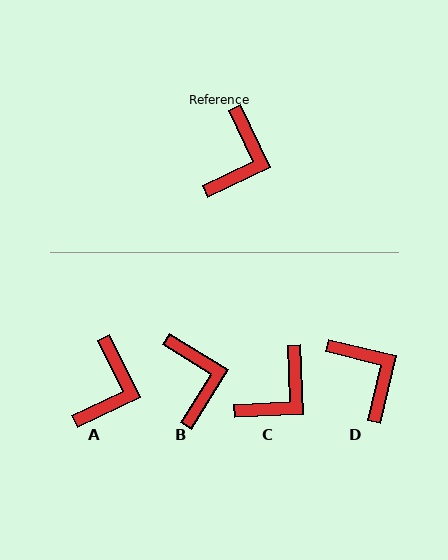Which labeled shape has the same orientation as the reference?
A.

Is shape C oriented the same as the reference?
No, it is off by about 24 degrees.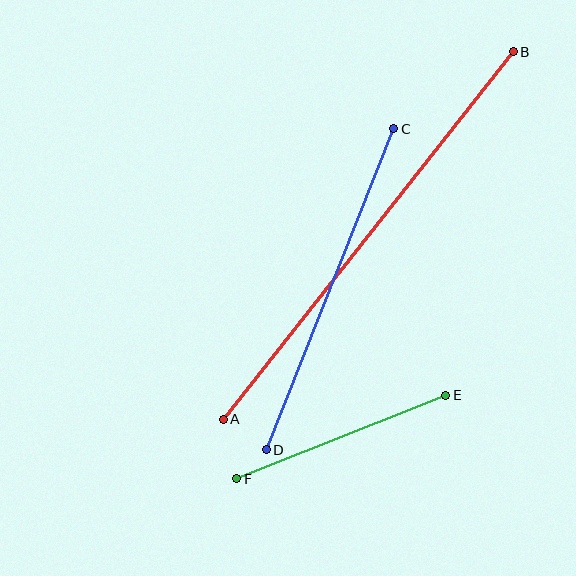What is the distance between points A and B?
The distance is approximately 468 pixels.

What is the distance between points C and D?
The distance is approximately 346 pixels.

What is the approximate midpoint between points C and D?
The midpoint is at approximately (330, 289) pixels.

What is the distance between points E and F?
The distance is approximately 225 pixels.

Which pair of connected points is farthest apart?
Points A and B are farthest apart.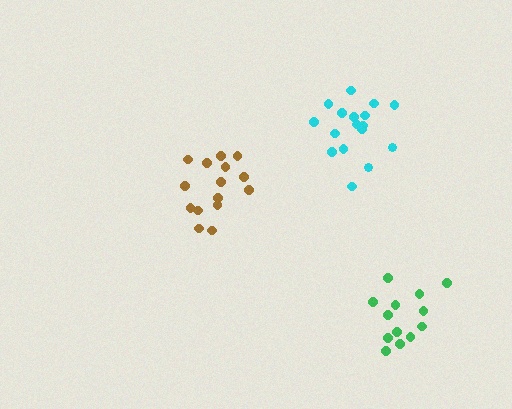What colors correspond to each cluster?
The clusters are colored: green, brown, cyan.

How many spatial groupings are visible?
There are 3 spatial groupings.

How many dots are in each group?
Group 1: 13 dots, Group 2: 15 dots, Group 3: 18 dots (46 total).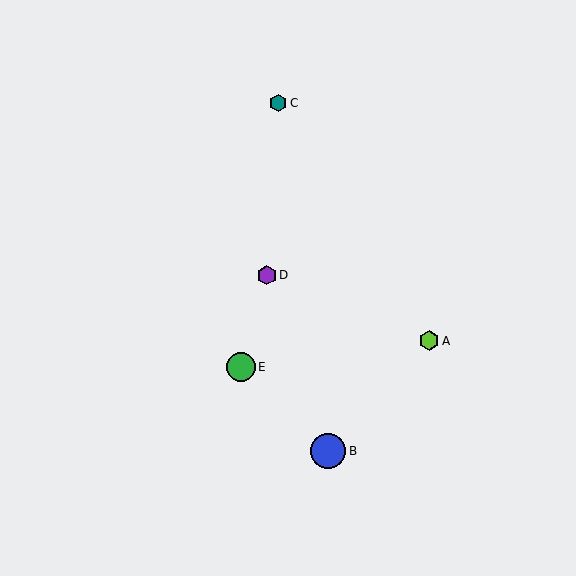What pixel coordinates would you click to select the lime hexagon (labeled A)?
Click at (429, 341) to select the lime hexagon A.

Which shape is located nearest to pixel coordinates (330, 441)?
The blue circle (labeled B) at (328, 451) is nearest to that location.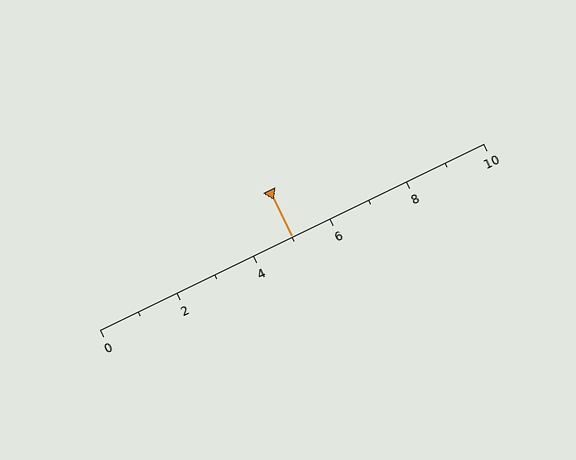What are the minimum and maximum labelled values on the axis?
The axis runs from 0 to 10.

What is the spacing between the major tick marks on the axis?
The major ticks are spaced 2 apart.